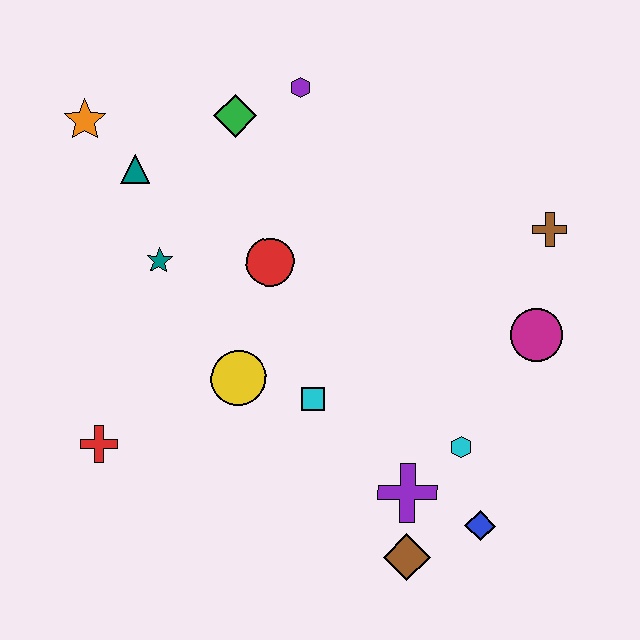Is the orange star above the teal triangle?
Yes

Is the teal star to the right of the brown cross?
No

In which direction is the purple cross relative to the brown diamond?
The purple cross is above the brown diamond.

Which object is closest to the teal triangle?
The orange star is closest to the teal triangle.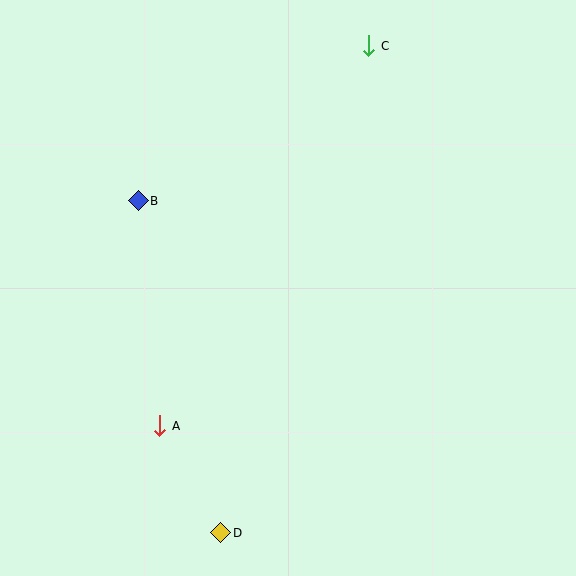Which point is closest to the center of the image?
Point B at (138, 201) is closest to the center.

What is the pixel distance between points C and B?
The distance between C and B is 278 pixels.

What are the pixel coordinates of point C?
Point C is at (369, 46).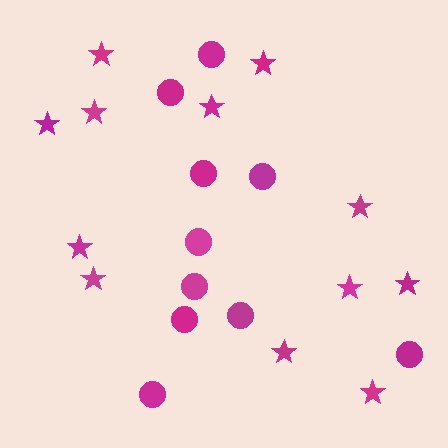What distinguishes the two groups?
There are 2 groups: one group of circles (10) and one group of stars (12).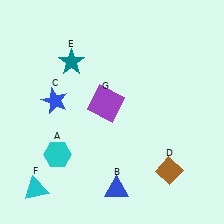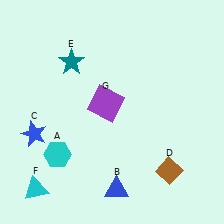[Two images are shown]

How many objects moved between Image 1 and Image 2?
1 object moved between the two images.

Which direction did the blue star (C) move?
The blue star (C) moved down.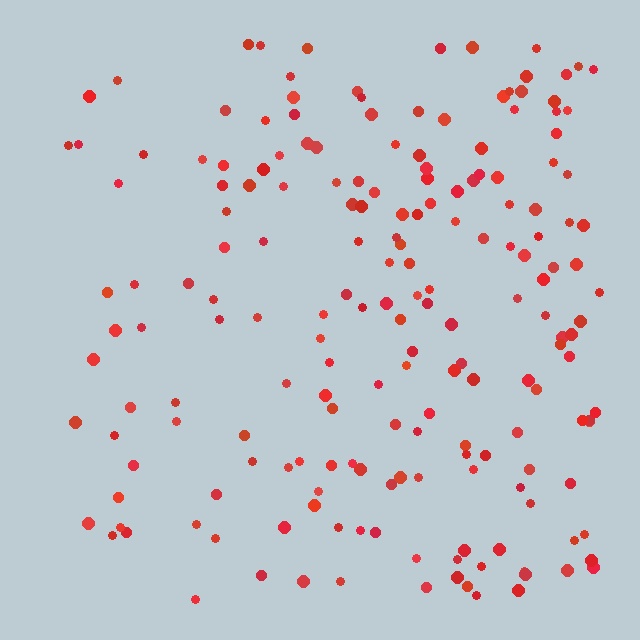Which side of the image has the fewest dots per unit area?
The left.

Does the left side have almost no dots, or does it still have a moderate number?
Still a moderate number, just noticeably fewer than the right.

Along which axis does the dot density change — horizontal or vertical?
Horizontal.